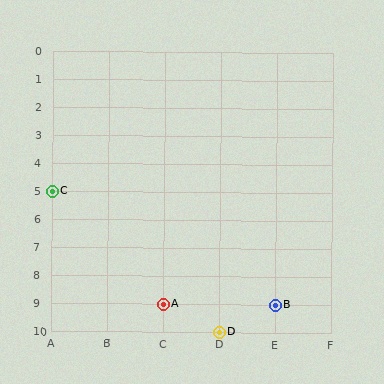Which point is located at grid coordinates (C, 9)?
Point A is at (C, 9).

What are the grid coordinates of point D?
Point D is at grid coordinates (D, 10).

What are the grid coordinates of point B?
Point B is at grid coordinates (E, 9).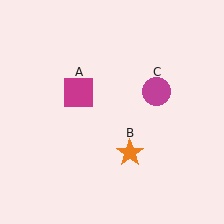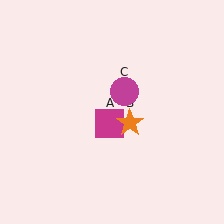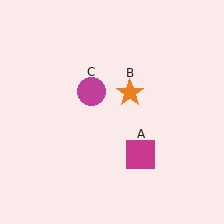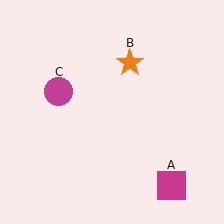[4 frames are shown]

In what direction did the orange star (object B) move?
The orange star (object B) moved up.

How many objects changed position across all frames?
3 objects changed position: magenta square (object A), orange star (object B), magenta circle (object C).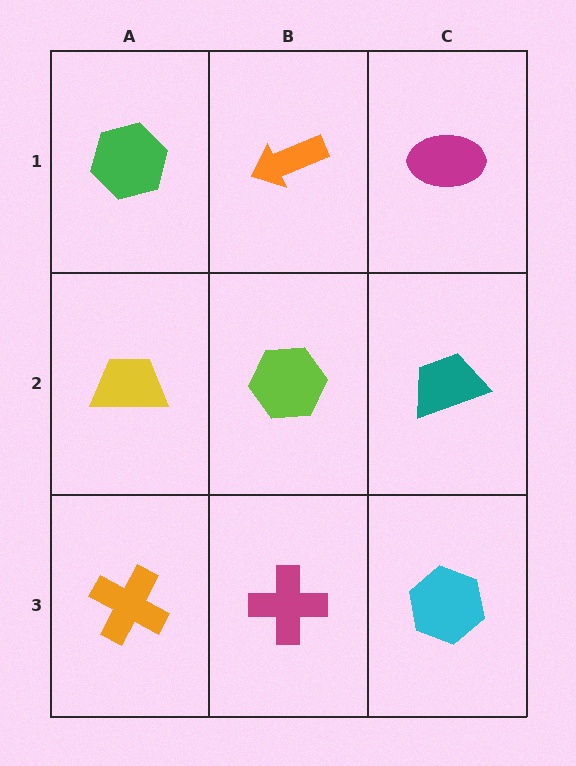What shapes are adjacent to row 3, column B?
A lime hexagon (row 2, column B), an orange cross (row 3, column A), a cyan hexagon (row 3, column C).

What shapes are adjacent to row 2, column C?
A magenta ellipse (row 1, column C), a cyan hexagon (row 3, column C), a lime hexagon (row 2, column B).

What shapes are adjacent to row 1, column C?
A teal trapezoid (row 2, column C), an orange arrow (row 1, column B).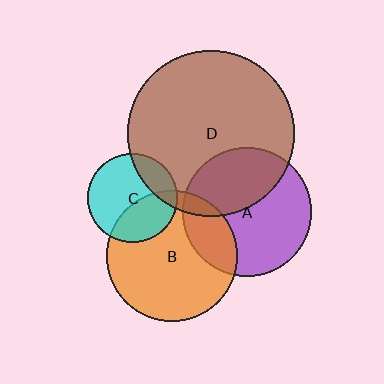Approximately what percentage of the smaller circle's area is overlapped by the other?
Approximately 20%.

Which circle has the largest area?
Circle D (brown).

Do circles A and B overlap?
Yes.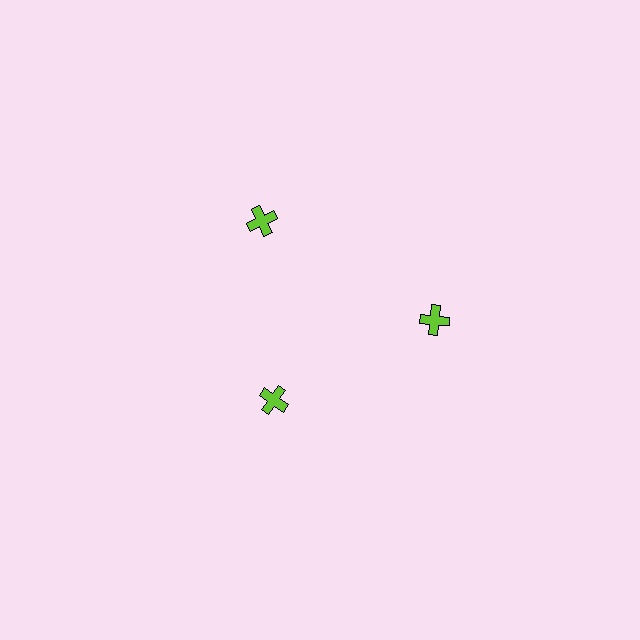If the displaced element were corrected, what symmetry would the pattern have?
It would have 3-fold rotational symmetry — the pattern would map onto itself every 120 degrees.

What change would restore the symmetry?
The symmetry would be restored by moving it outward, back onto the ring so that all 3 crosses sit at equal angles and equal distance from the center.